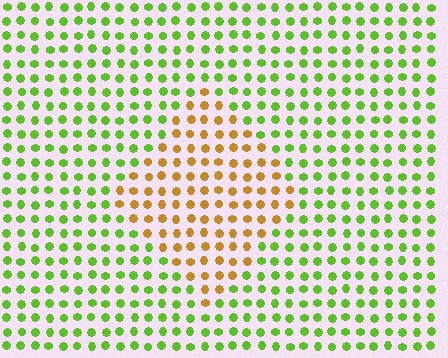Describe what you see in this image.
The image is filled with small lime elements in a uniform arrangement. A diamond-shaped region is visible where the elements are tinted to a slightly different hue, forming a subtle color boundary.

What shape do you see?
I see a diamond.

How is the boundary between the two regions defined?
The boundary is defined purely by a slight shift in hue (about 62 degrees). Spacing, size, and orientation are identical on both sides.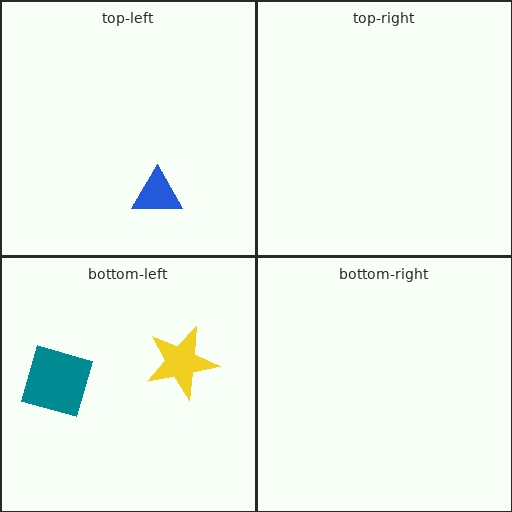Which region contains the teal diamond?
The bottom-left region.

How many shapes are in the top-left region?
1.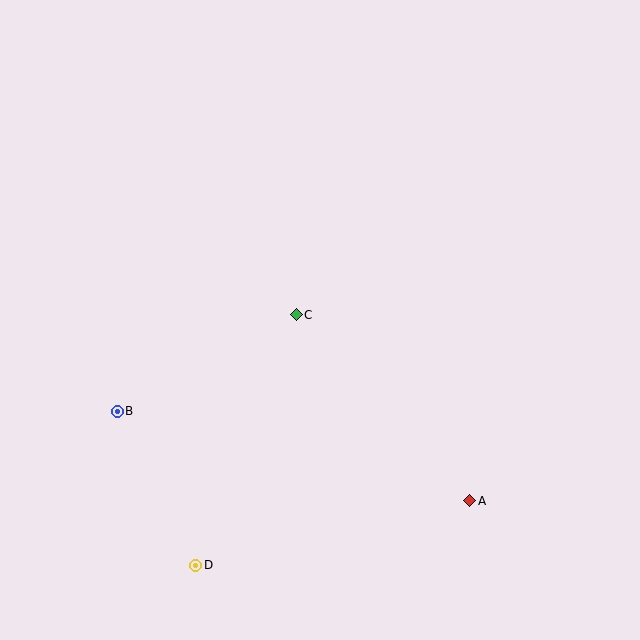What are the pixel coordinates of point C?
Point C is at (296, 315).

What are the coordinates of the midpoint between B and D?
The midpoint between B and D is at (157, 488).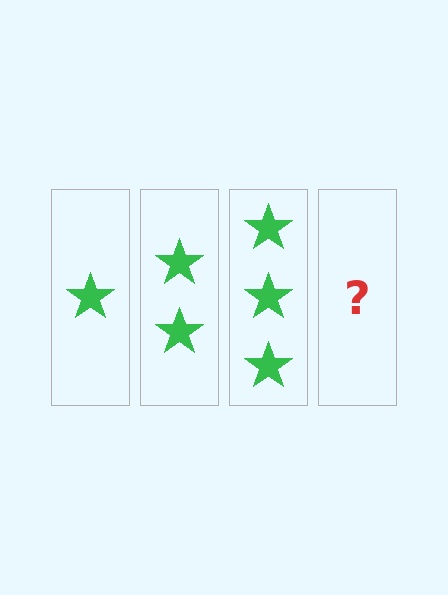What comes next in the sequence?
The next element should be 4 stars.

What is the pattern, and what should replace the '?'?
The pattern is that each step adds one more star. The '?' should be 4 stars.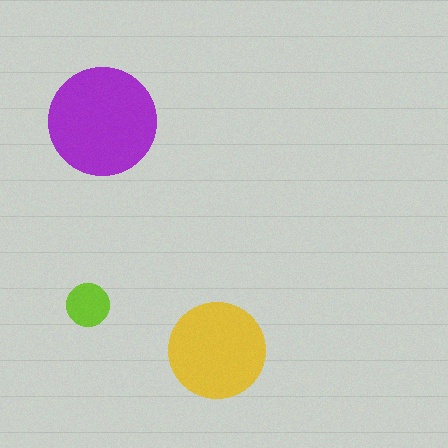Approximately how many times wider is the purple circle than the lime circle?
About 2.5 times wider.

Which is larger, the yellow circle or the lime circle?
The yellow one.